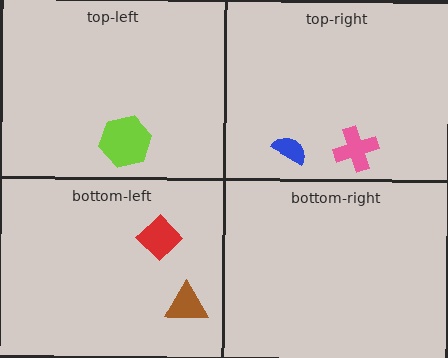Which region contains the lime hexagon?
The top-left region.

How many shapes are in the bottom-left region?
2.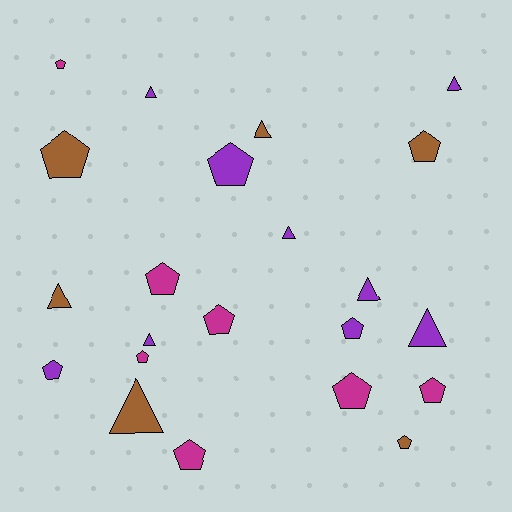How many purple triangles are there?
There are 6 purple triangles.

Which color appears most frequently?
Purple, with 9 objects.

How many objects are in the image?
There are 22 objects.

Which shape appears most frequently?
Pentagon, with 13 objects.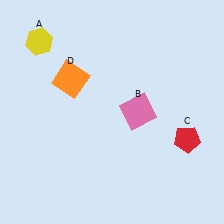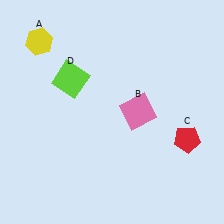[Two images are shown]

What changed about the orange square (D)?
In Image 1, D is orange. In Image 2, it changed to lime.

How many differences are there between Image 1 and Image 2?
There is 1 difference between the two images.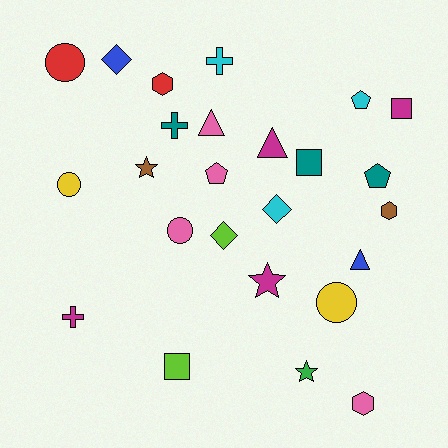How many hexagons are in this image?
There are 3 hexagons.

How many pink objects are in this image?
There are 4 pink objects.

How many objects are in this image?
There are 25 objects.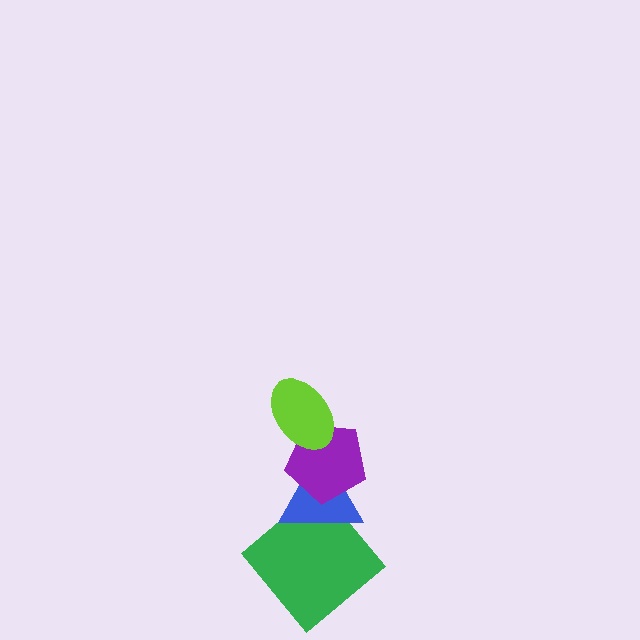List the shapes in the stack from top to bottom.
From top to bottom: the lime ellipse, the purple pentagon, the blue triangle, the green diamond.